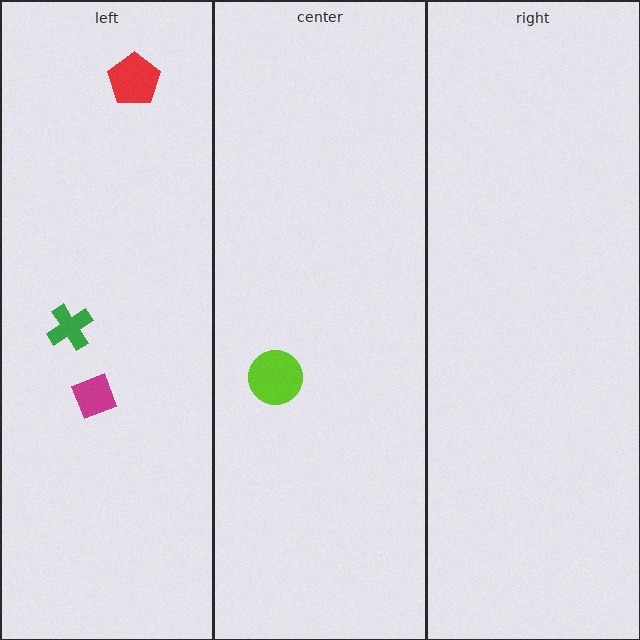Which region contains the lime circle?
The center region.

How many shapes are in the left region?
3.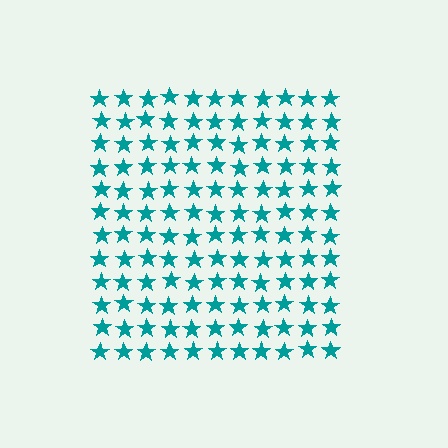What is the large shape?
The large shape is a square.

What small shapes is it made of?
It is made of small stars.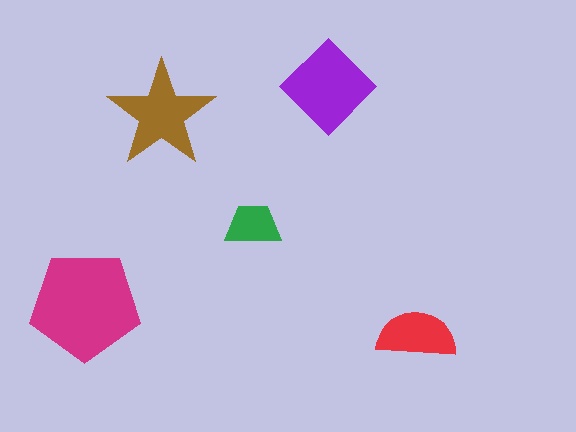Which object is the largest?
The magenta pentagon.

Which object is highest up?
The purple diamond is topmost.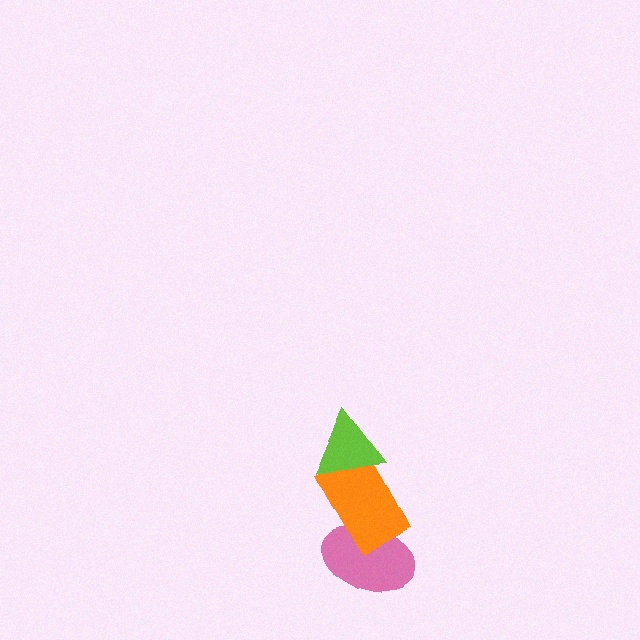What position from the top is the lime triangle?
The lime triangle is 1st from the top.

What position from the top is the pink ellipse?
The pink ellipse is 3rd from the top.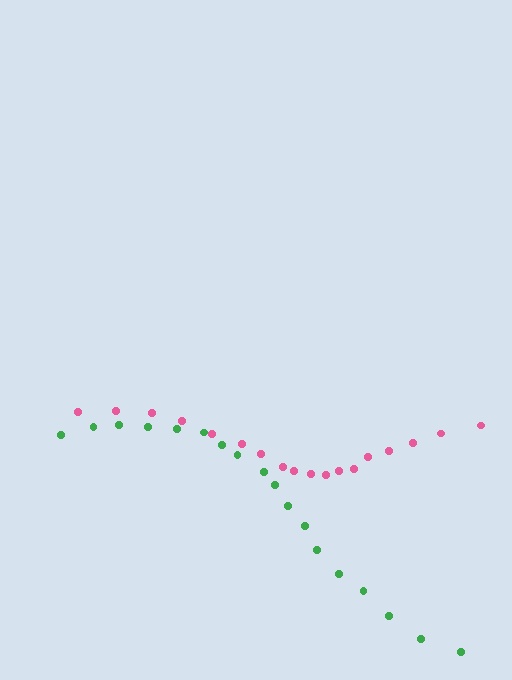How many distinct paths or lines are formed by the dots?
There are 2 distinct paths.